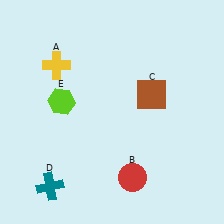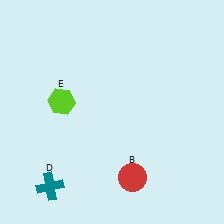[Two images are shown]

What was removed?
The yellow cross (A), the brown square (C) were removed in Image 2.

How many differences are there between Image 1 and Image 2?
There are 2 differences between the two images.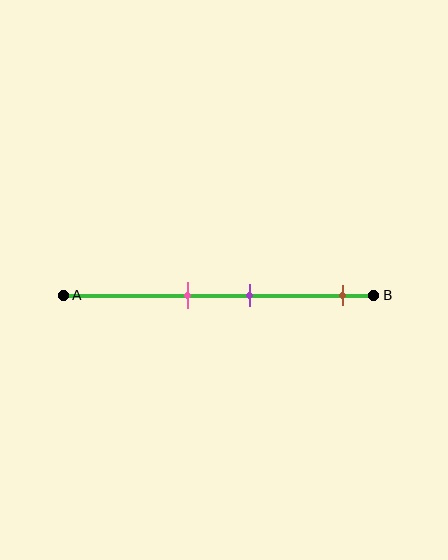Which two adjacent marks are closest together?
The pink and purple marks are the closest adjacent pair.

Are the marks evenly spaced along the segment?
No, the marks are not evenly spaced.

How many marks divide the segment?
There are 3 marks dividing the segment.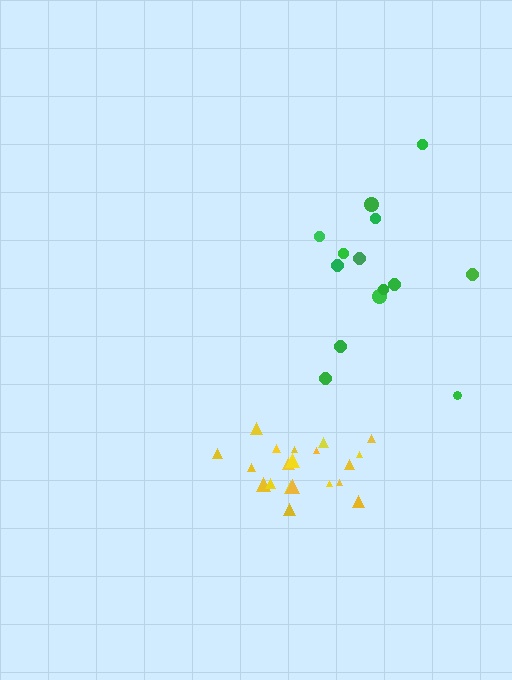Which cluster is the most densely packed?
Yellow.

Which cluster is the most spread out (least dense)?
Green.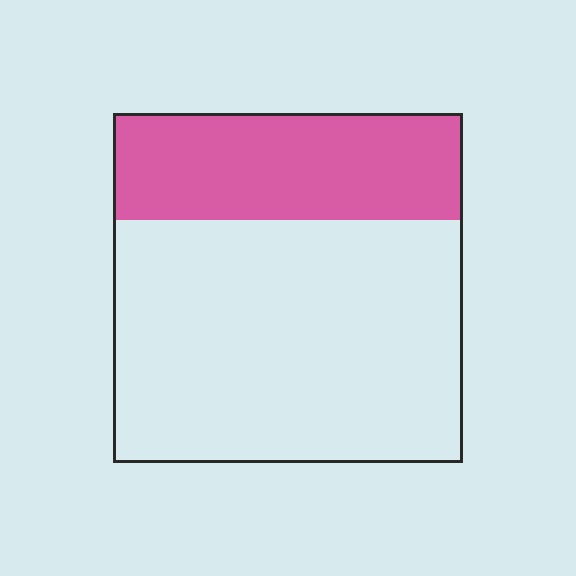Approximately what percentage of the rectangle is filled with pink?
Approximately 30%.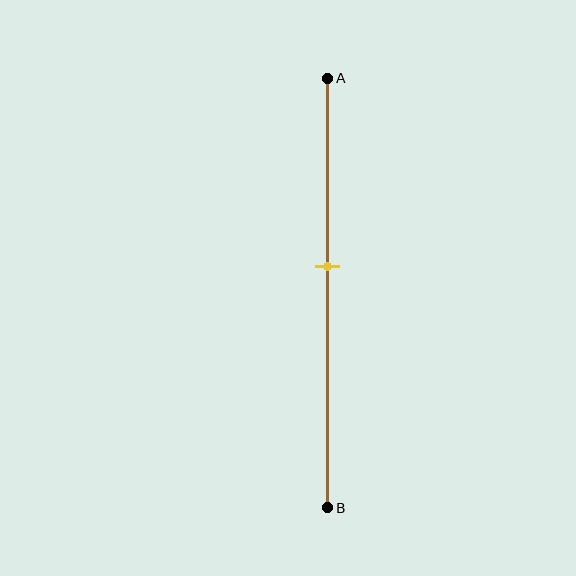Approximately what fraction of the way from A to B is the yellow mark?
The yellow mark is approximately 45% of the way from A to B.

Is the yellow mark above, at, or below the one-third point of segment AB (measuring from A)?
The yellow mark is below the one-third point of segment AB.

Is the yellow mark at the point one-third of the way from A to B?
No, the mark is at about 45% from A, not at the 33% one-third point.